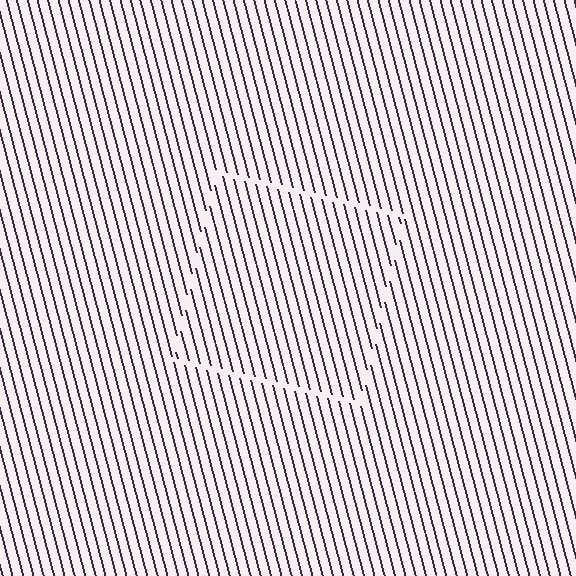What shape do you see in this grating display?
An illusory square. The interior of the shape contains the same grating, shifted by half a period — the contour is defined by the phase discontinuity where line-ends from the inner and outer gratings abut.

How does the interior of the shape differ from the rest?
The interior of the shape contains the same grating, shifted by half a period — the contour is defined by the phase discontinuity where line-ends from the inner and outer gratings abut.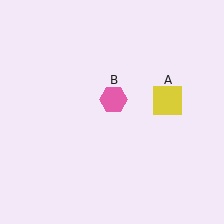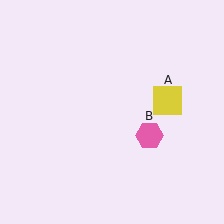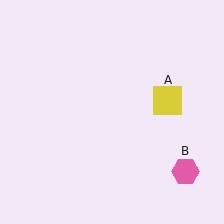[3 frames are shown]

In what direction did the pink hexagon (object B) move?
The pink hexagon (object B) moved down and to the right.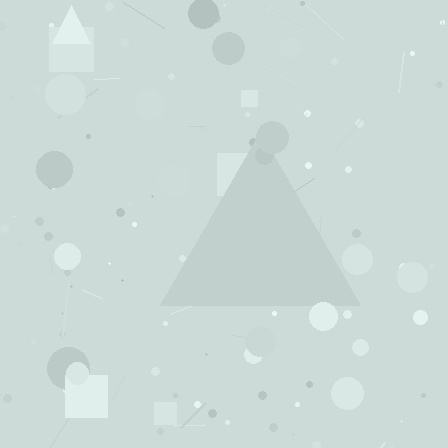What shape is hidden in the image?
A triangle is hidden in the image.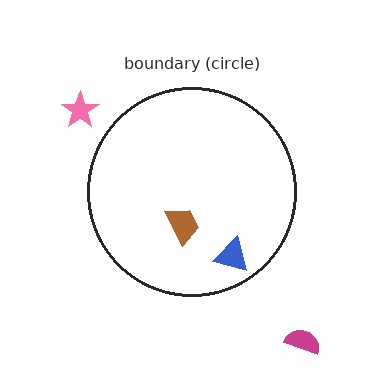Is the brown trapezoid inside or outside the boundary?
Inside.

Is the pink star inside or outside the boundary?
Outside.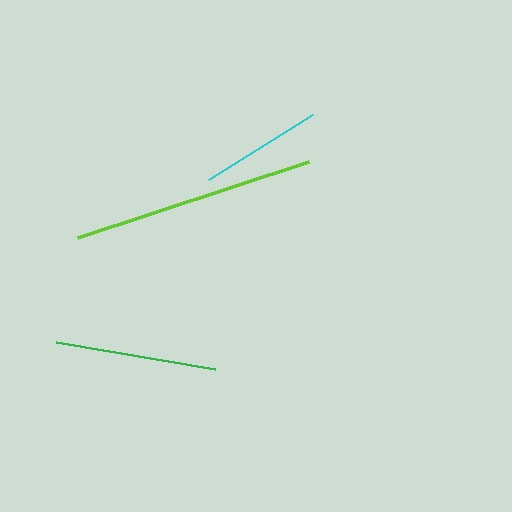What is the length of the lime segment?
The lime segment is approximately 243 pixels long.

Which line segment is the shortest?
The cyan line is the shortest at approximately 122 pixels.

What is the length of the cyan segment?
The cyan segment is approximately 122 pixels long.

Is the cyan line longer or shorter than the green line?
The green line is longer than the cyan line.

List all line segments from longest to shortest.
From longest to shortest: lime, green, cyan.